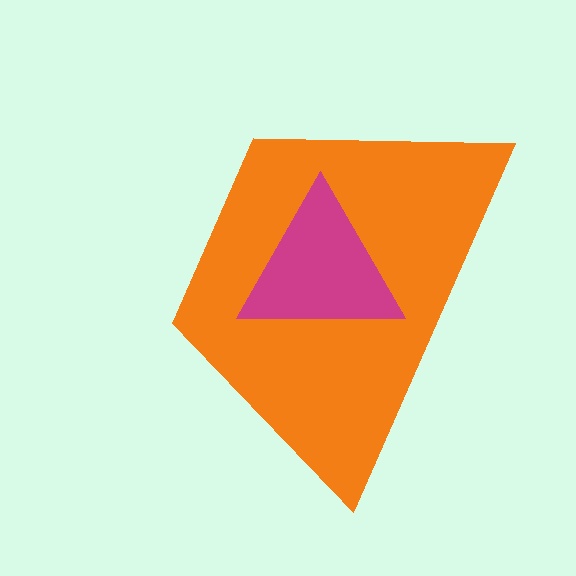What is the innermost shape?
The magenta triangle.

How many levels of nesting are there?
2.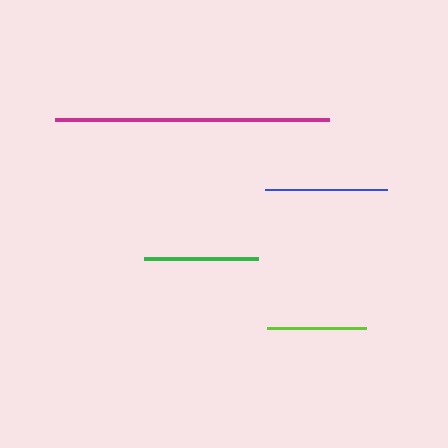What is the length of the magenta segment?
The magenta segment is approximately 274 pixels long.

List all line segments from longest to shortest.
From longest to shortest: magenta, blue, green, lime.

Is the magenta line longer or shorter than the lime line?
The magenta line is longer than the lime line.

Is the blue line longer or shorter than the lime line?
The blue line is longer than the lime line.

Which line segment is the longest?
The magenta line is the longest at approximately 274 pixels.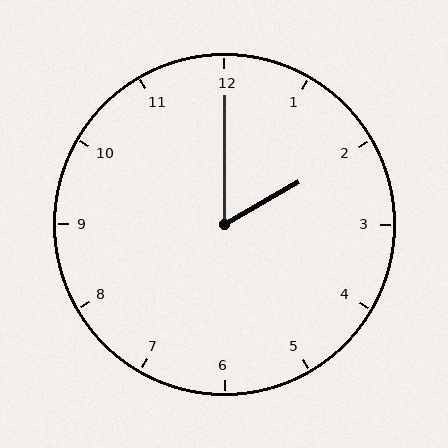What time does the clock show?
2:00.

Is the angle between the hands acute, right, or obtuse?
It is acute.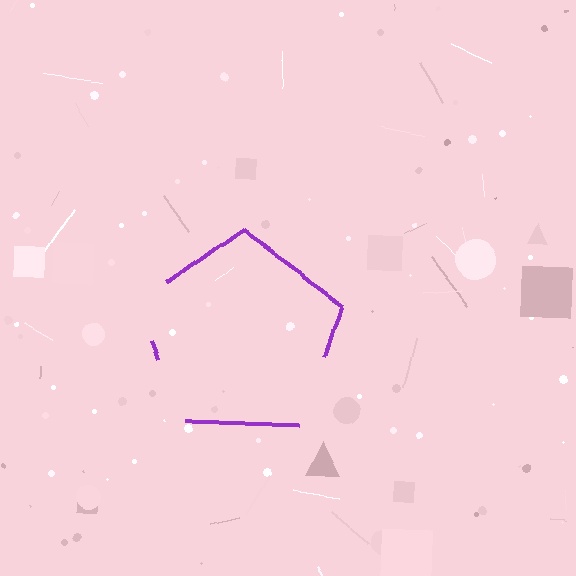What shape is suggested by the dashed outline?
The dashed outline suggests a pentagon.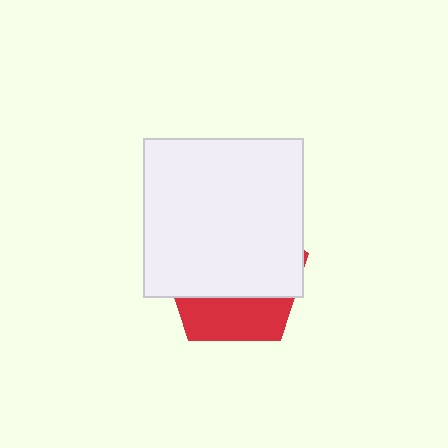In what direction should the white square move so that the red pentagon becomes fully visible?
The white square should move up. That is the shortest direction to clear the overlap and leave the red pentagon fully visible.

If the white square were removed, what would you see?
You would see the complete red pentagon.